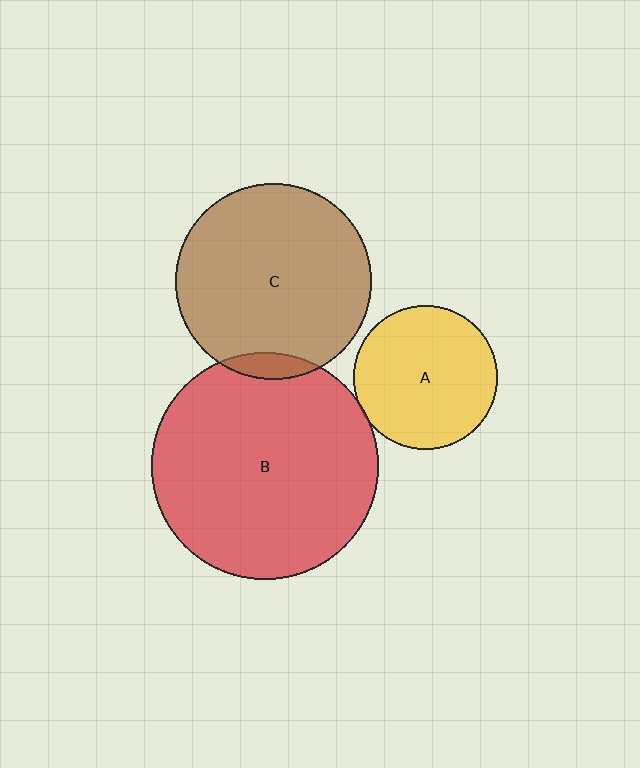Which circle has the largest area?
Circle B (red).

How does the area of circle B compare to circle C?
Approximately 1.3 times.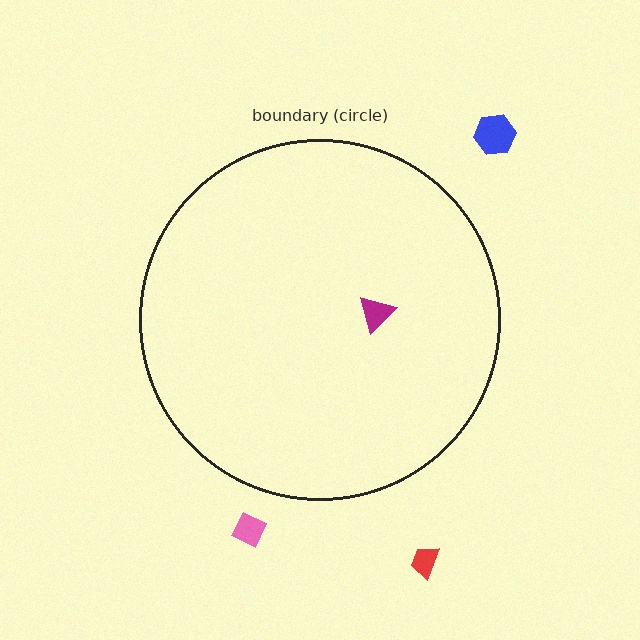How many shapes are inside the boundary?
1 inside, 3 outside.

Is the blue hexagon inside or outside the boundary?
Outside.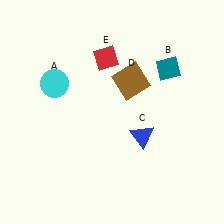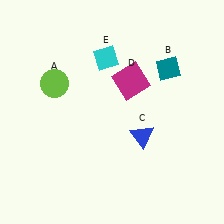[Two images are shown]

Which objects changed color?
A changed from cyan to lime. D changed from brown to magenta. E changed from red to cyan.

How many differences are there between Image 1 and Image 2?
There are 3 differences between the two images.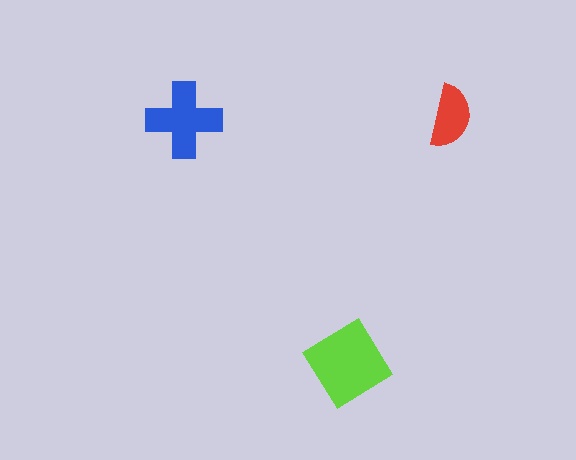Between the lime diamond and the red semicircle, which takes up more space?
The lime diamond.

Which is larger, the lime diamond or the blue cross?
The lime diamond.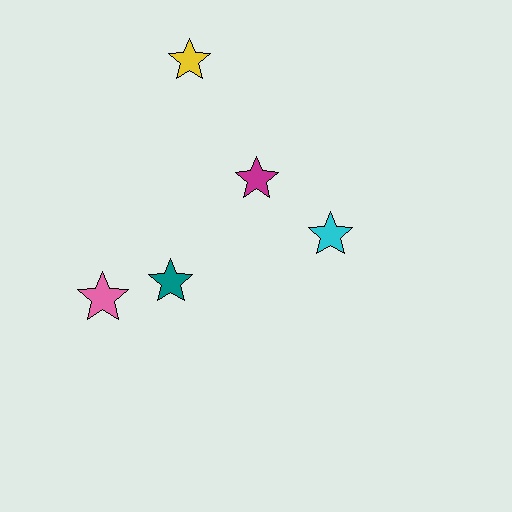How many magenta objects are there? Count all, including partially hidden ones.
There is 1 magenta object.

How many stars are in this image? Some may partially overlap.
There are 5 stars.